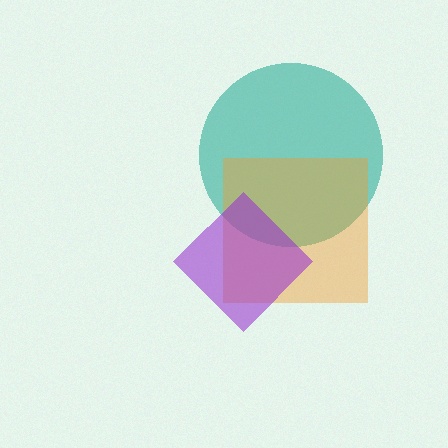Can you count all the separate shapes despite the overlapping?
Yes, there are 3 separate shapes.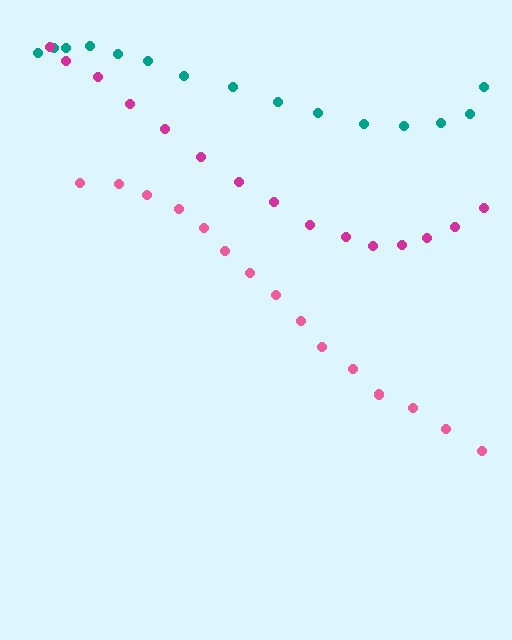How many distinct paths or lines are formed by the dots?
There are 3 distinct paths.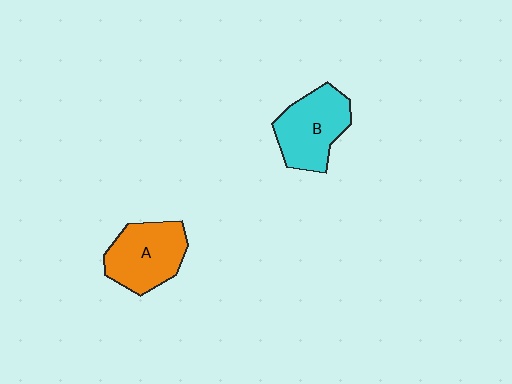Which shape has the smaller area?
Shape A (orange).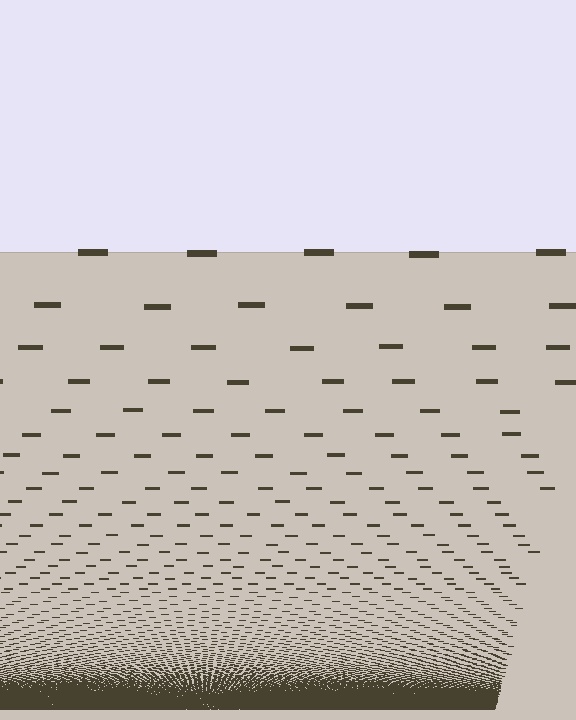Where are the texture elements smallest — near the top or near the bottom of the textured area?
Near the bottom.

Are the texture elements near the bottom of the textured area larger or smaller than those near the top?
Smaller. The gradient is inverted — elements near the bottom are smaller and denser.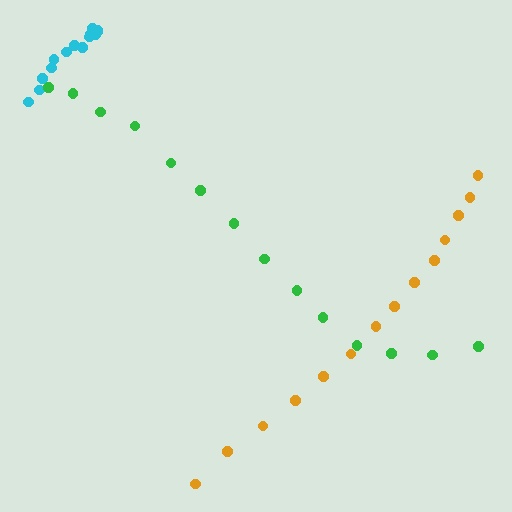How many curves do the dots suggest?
There are 3 distinct paths.